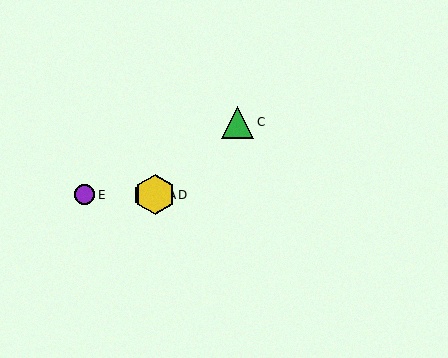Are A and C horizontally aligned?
No, A is at y≈195 and C is at y≈122.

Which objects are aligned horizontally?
Objects A, B, D, E are aligned horizontally.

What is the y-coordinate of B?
Object B is at y≈195.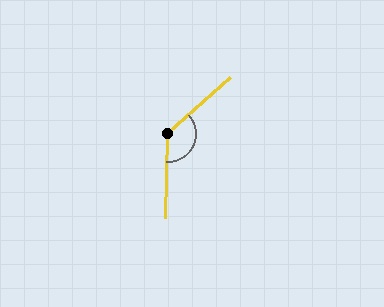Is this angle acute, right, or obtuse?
It is obtuse.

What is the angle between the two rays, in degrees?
Approximately 133 degrees.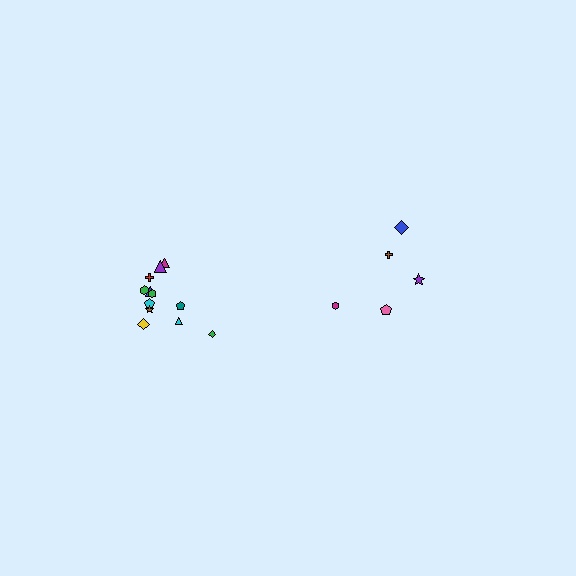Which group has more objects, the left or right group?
The left group.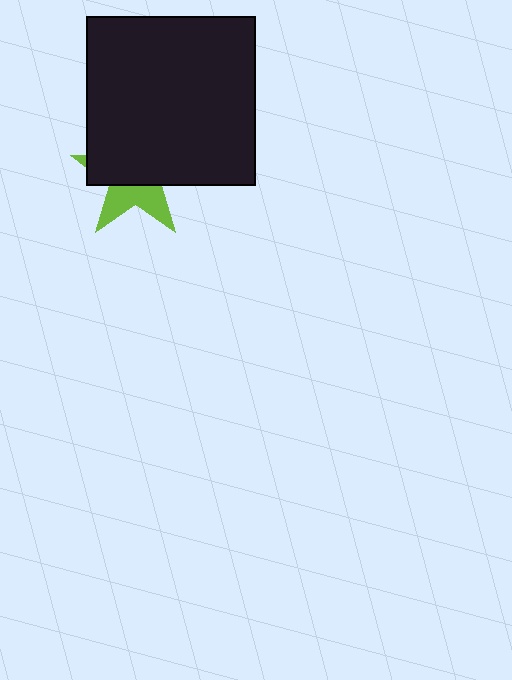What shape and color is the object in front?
The object in front is a black square.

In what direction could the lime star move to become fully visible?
The lime star could move down. That would shift it out from behind the black square entirely.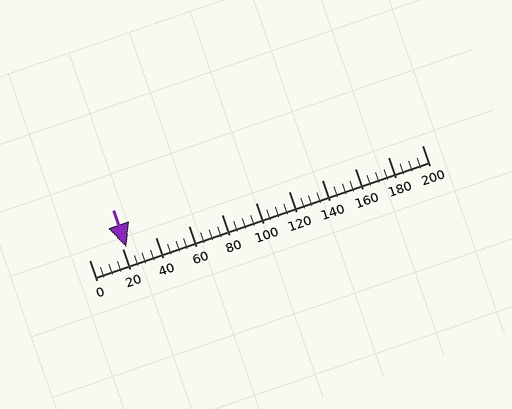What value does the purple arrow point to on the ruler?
The purple arrow points to approximately 22.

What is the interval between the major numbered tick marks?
The major tick marks are spaced 20 units apart.